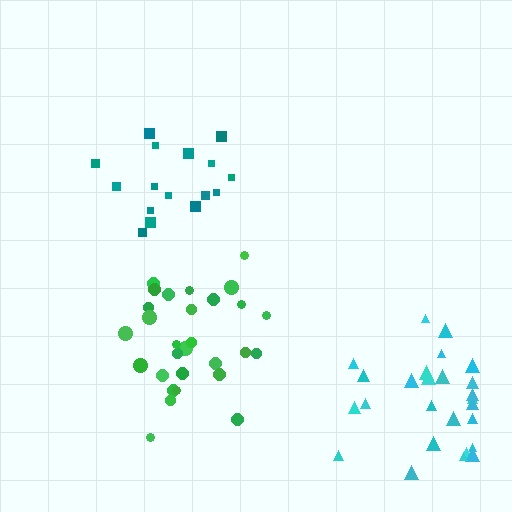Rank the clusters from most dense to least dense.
green, teal, cyan.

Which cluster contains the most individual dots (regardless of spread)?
Green (29).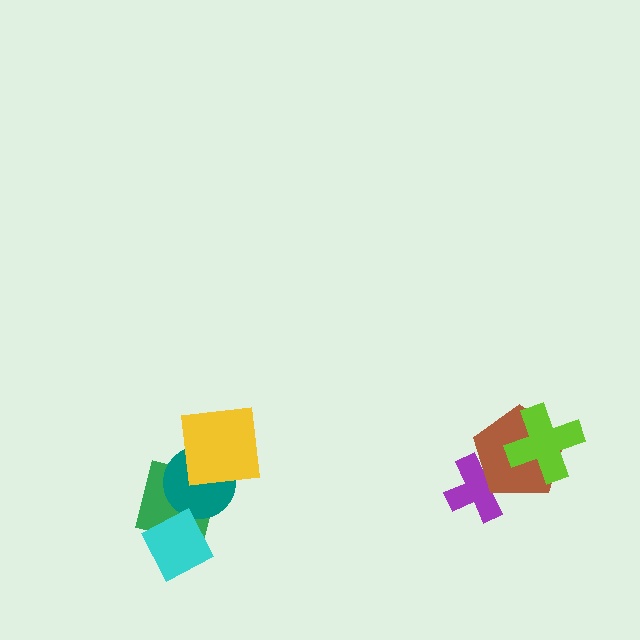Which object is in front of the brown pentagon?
The lime cross is in front of the brown pentagon.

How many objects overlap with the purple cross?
1 object overlaps with the purple cross.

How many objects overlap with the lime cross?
1 object overlaps with the lime cross.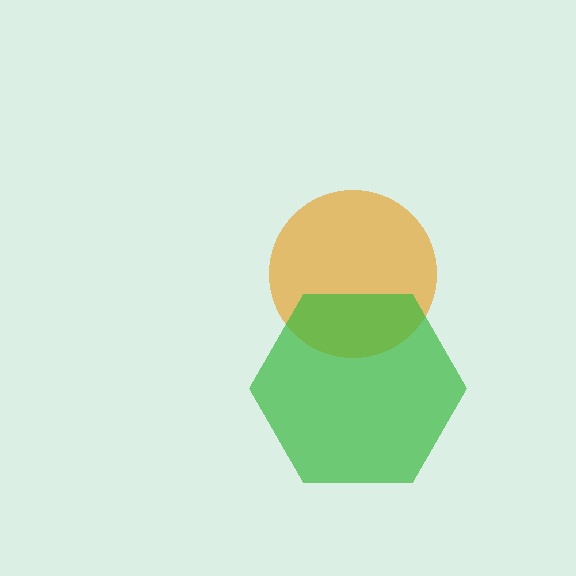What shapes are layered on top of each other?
The layered shapes are: an orange circle, a green hexagon.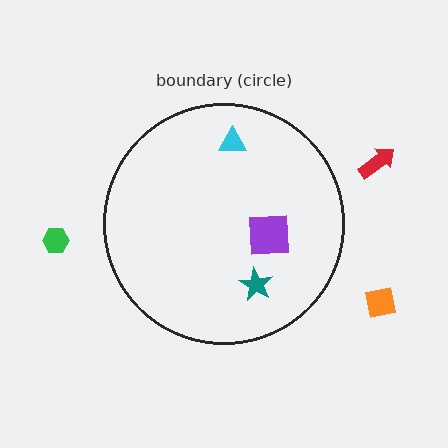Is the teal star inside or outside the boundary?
Inside.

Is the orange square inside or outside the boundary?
Outside.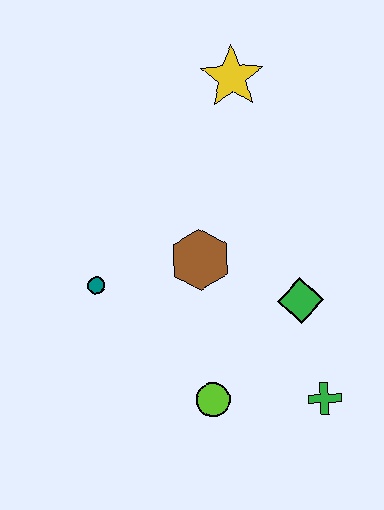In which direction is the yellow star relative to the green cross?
The yellow star is above the green cross.